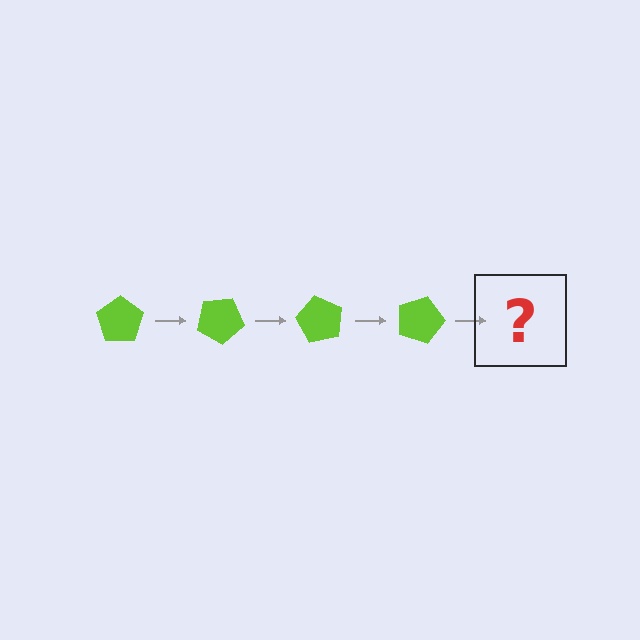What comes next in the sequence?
The next element should be a lime pentagon rotated 120 degrees.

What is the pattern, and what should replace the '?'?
The pattern is that the pentagon rotates 30 degrees each step. The '?' should be a lime pentagon rotated 120 degrees.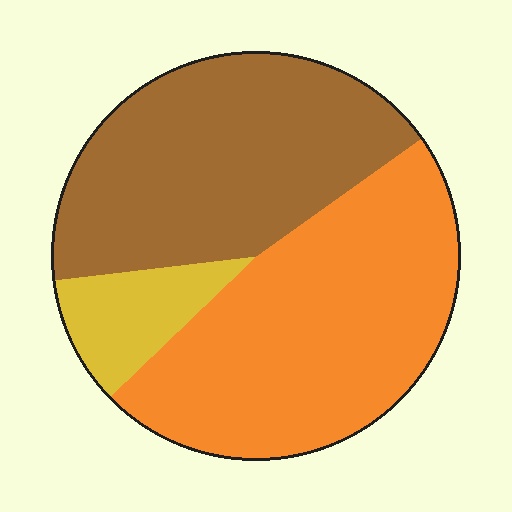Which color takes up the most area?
Orange, at roughly 45%.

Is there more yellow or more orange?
Orange.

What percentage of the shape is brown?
Brown covers about 40% of the shape.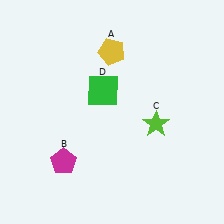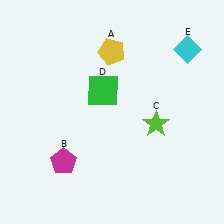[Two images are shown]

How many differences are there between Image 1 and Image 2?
There is 1 difference between the two images.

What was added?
A cyan diamond (E) was added in Image 2.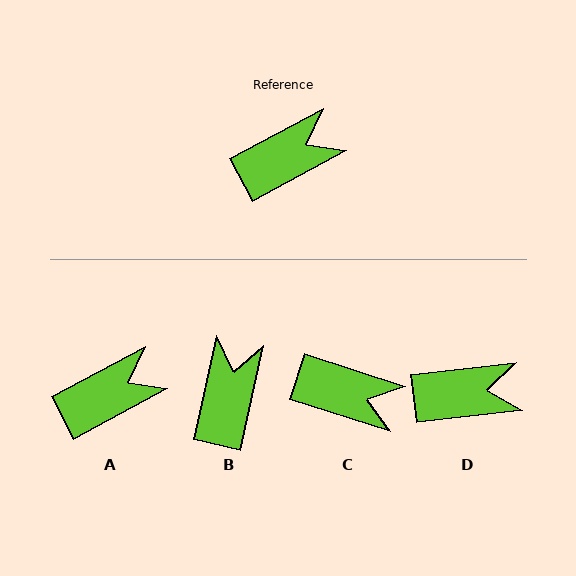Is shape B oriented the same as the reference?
No, it is off by about 49 degrees.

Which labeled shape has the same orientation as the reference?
A.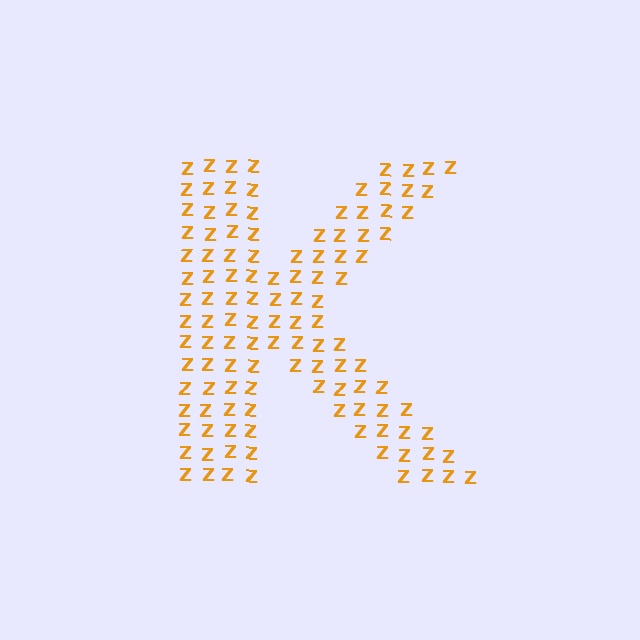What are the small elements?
The small elements are letter Z's.